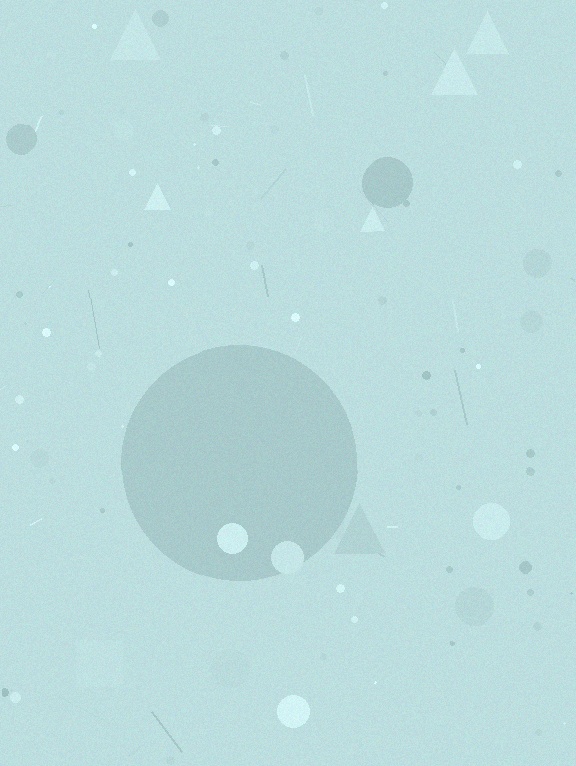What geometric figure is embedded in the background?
A circle is embedded in the background.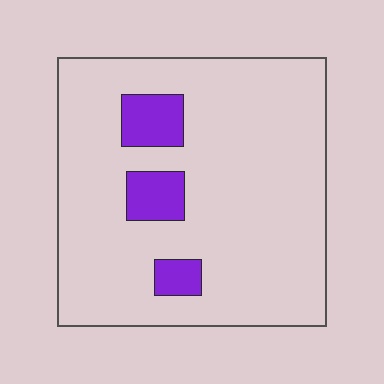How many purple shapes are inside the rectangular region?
3.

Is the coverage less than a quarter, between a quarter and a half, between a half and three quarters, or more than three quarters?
Less than a quarter.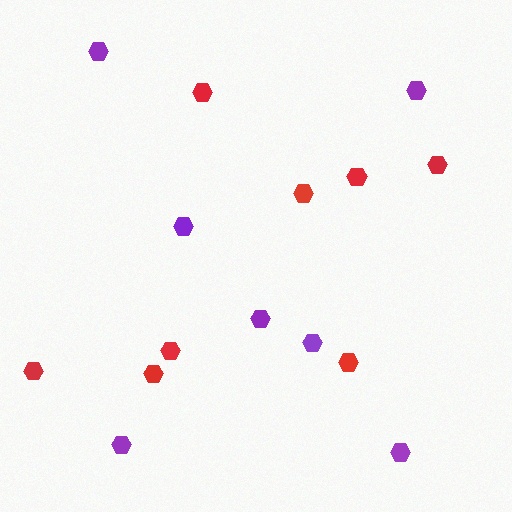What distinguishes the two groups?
There are 2 groups: one group of red hexagons (8) and one group of purple hexagons (7).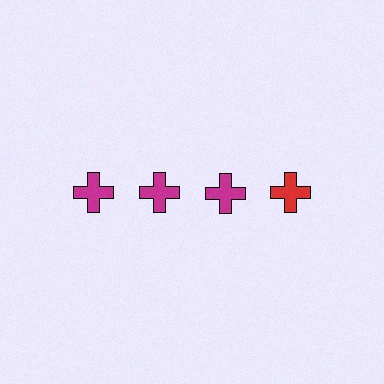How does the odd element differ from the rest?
It has a different color: red instead of magenta.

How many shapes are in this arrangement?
There are 4 shapes arranged in a grid pattern.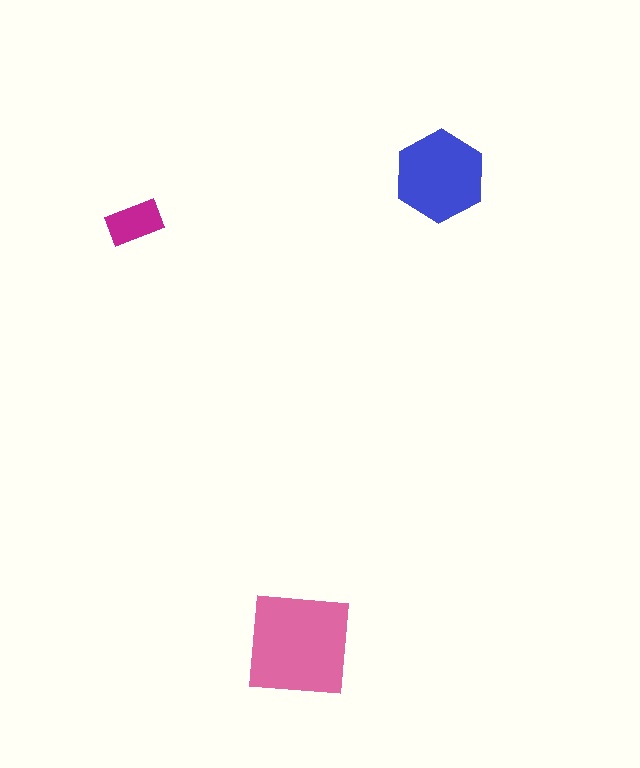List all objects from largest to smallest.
The pink square, the blue hexagon, the magenta rectangle.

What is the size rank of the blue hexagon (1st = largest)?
2nd.